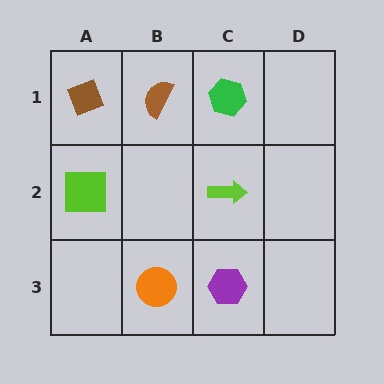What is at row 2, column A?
A lime square.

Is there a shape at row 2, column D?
No, that cell is empty.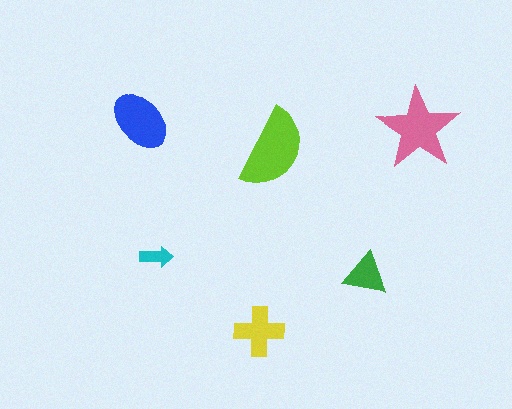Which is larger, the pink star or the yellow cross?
The pink star.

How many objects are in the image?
There are 6 objects in the image.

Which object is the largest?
The lime semicircle.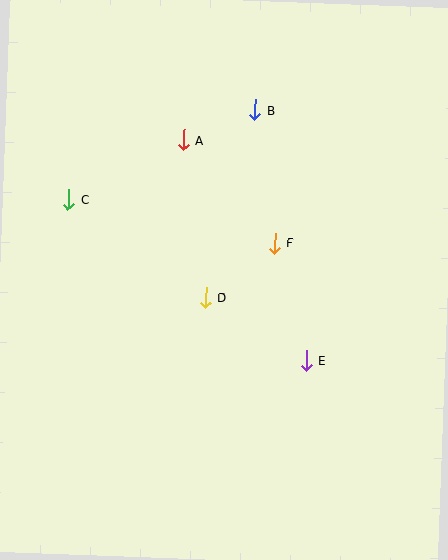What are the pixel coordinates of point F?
Point F is at (275, 243).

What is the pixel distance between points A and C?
The distance between A and C is 129 pixels.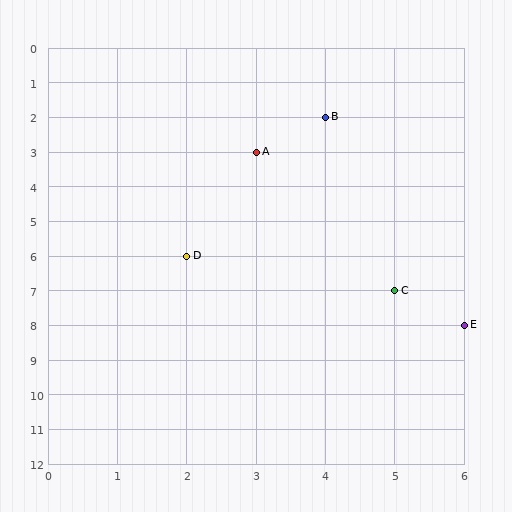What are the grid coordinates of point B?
Point B is at grid coordinates (4, 2).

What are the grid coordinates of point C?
Point C is at grid coordinates (5, 7).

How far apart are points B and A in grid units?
Points B and A are 1 column and 1 row apart (about 1.4 grid units diagonally).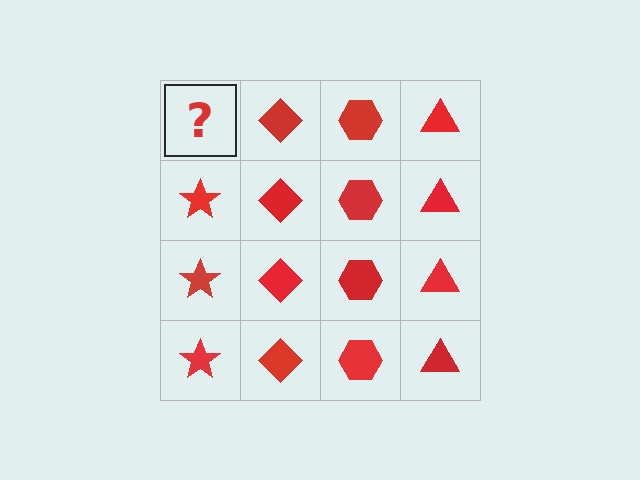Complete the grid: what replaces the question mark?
The question mark should be replaced with a red star.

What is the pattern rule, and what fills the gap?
The rule is that each column has a consistent shape. The gap should be filled with a red star.